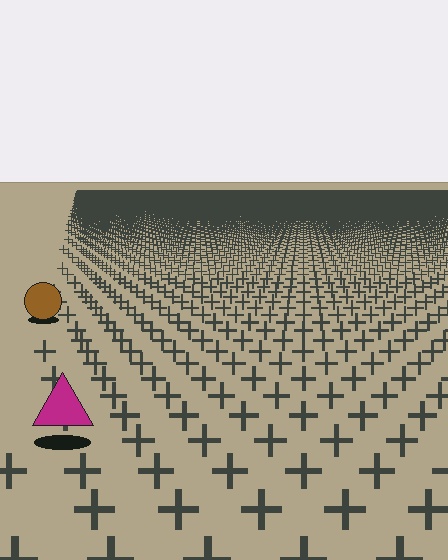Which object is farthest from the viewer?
The brown circle is farthest from the viewer. It appears smaller and the ground texture around it is denser.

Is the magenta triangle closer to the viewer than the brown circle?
Yes. The magenta triangle is closer — you can tell from the texture gradient: the ground texture is coarser near it.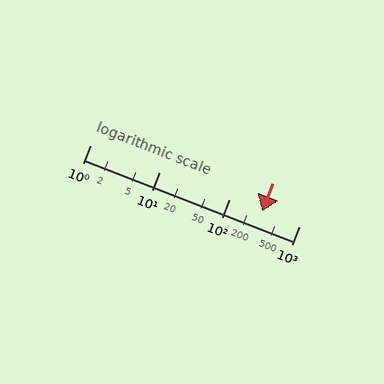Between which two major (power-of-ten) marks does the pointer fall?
The pointer is between 100 and 1000.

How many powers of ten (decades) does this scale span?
The scale spans 3 decades, from 1 to 1000.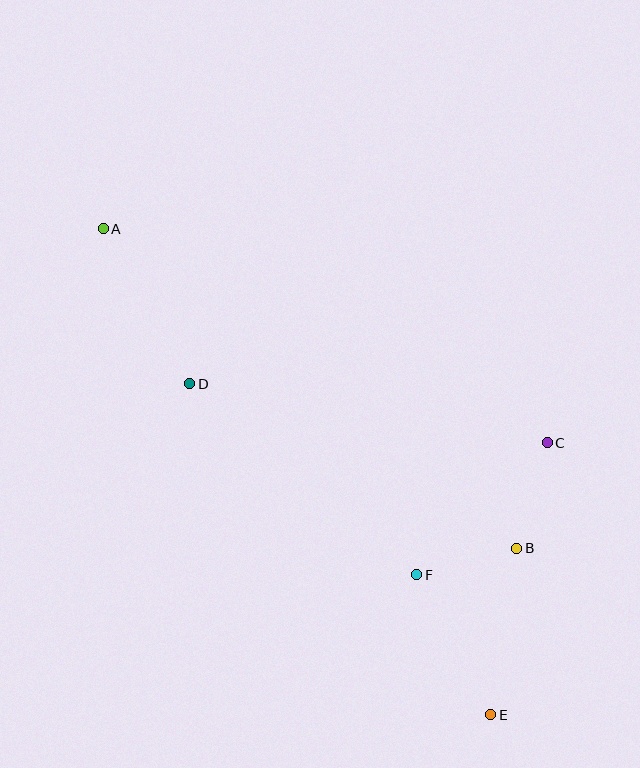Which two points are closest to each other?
Points B and F are closest to each other.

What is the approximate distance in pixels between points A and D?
The distance between A and D is approximately 178 pixels.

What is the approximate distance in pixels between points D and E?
The distance between D and E is approximately 447 pixels.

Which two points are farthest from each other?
Points A and E are farthest from each other.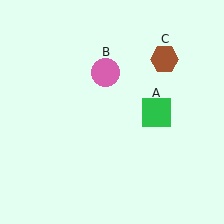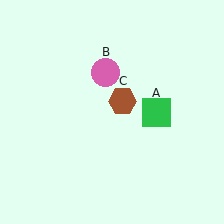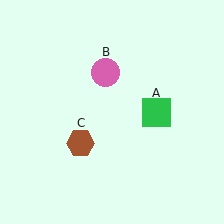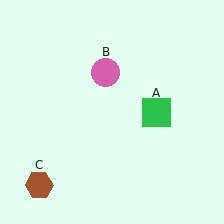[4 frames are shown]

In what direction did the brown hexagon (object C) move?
The brown hexagon (object C) moved down and to the left.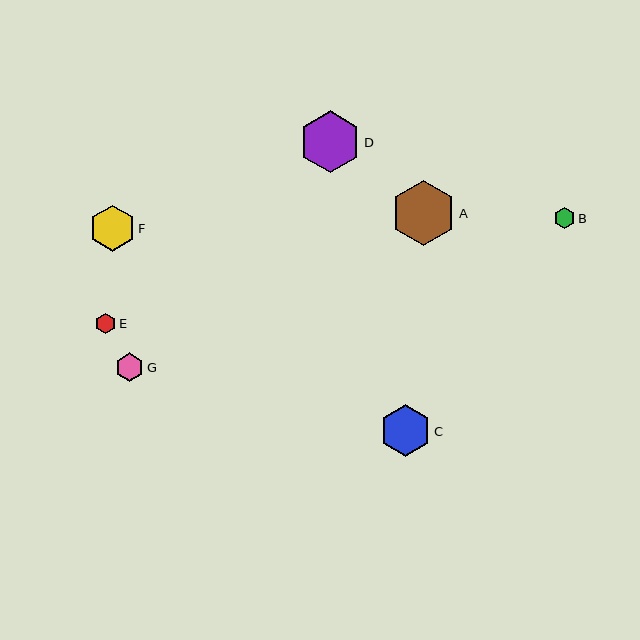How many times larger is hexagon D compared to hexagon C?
Hexagon D is approximately 1.2 times the size of hexagon C.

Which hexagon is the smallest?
Hexagon E is the smallest with a size of approximately 20 pixels.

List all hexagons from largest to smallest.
From largest to smallest: A, D, C, F, G, B, E.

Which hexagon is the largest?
Hexagon A is the largest with a size of approximately 65 pixels.